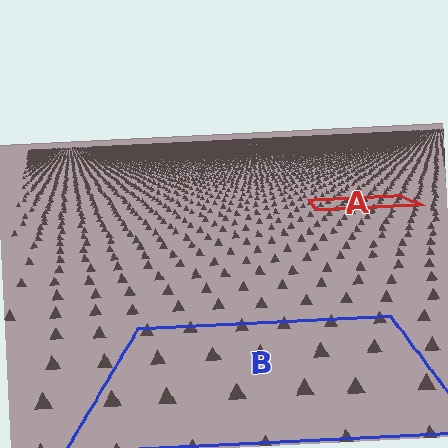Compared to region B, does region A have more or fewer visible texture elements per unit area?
Region A has more texture elements per unit area — they are packed more densely because it is farther away.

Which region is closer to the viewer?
Region B is closer. The texture elements there are larger and more spread out.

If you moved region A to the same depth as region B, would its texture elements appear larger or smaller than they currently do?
They would appear larger. At a closer depth, the same texture elements are projected at a bigger on-screen size.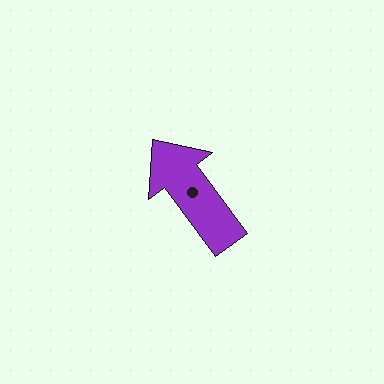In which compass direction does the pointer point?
Northwest.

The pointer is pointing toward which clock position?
Roughly 11 o'clock.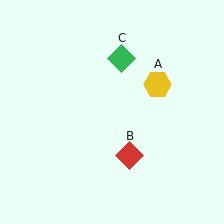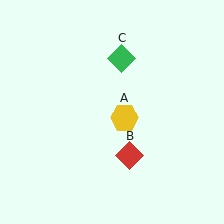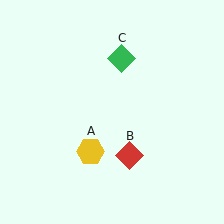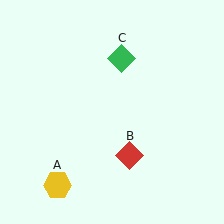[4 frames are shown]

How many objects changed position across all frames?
1 object changed position: yellow hexagon (object A).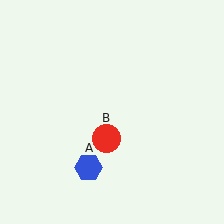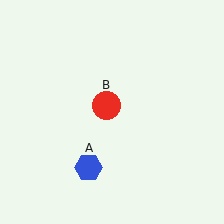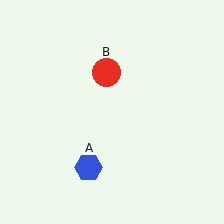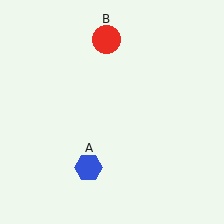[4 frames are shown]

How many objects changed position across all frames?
1 object changed position: red circle (object B).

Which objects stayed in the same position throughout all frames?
Blue hexagon (object A) remained stationary.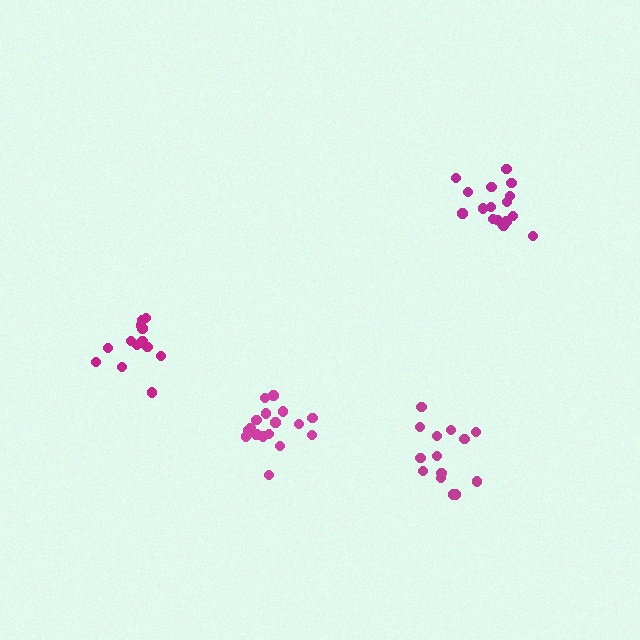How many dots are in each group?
Group 1: 17 dots, Group 2: 14 dots, Group 3: 14 dots, Group 4: 17 dots (62 total).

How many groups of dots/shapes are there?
There are 4 groups.